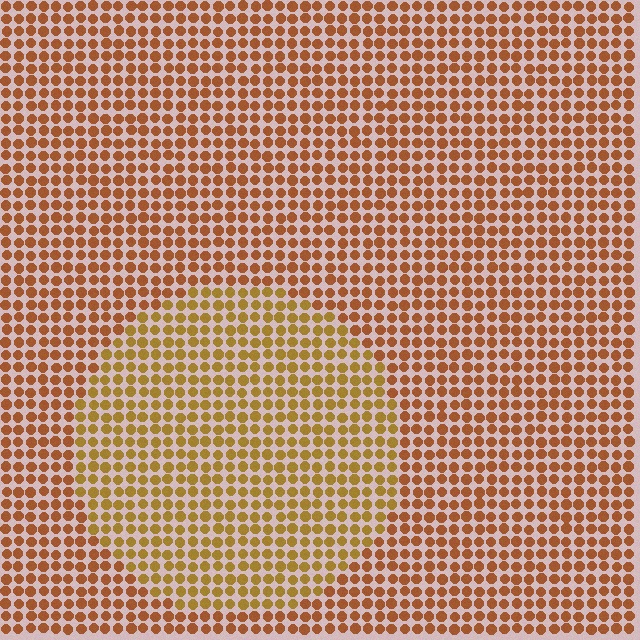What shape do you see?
I see a circle.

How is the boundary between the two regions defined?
The boundary is defined purely by a slight shift in hue (about 22 degrees). Spacing, size, and orientation are identical on both sides.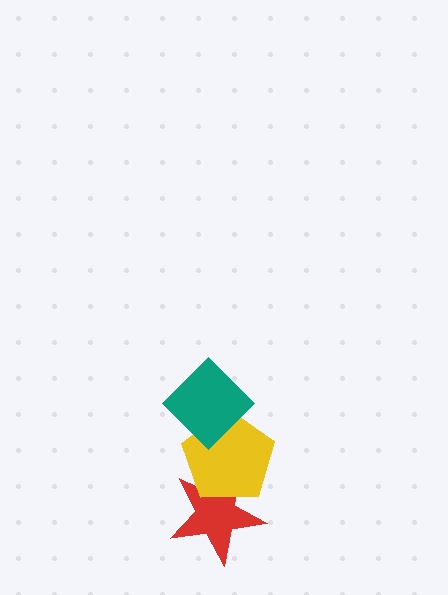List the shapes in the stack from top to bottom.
From top to bottom: the teal diamond, the yellow pentagon, the red star.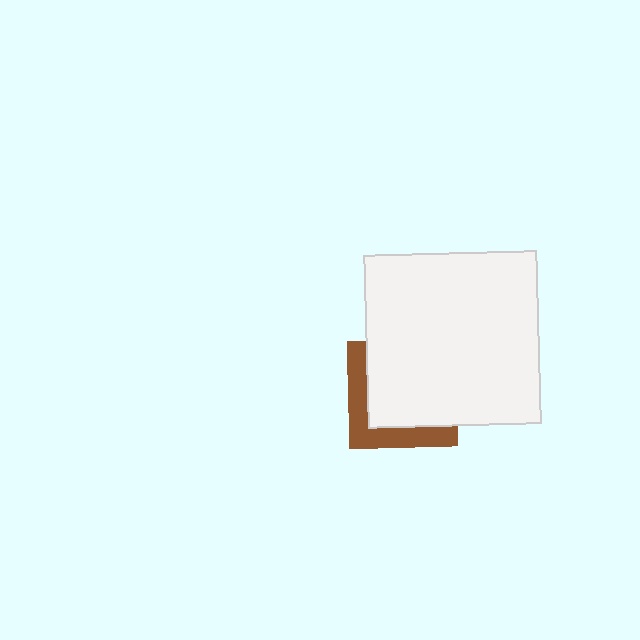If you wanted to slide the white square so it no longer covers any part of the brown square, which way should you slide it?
Slide it toward the upper-right — that is the most direct way to separate the two shapes.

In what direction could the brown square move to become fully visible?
The brown square could move toward the lower-left. That would shift it out from behind the white square entirely.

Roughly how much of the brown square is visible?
A small part of it is visible (roughly 33%).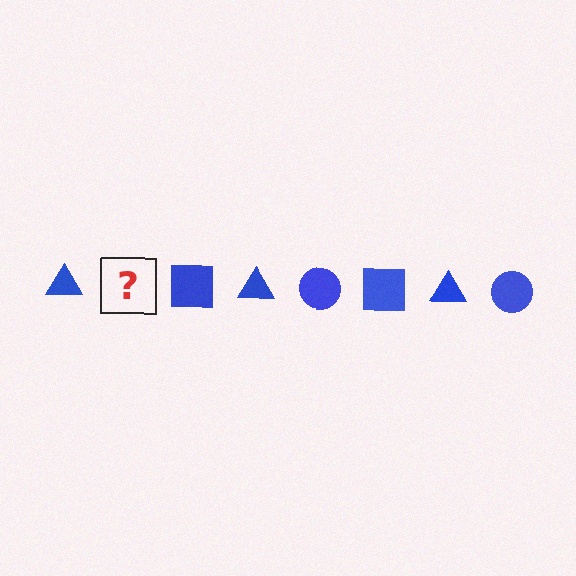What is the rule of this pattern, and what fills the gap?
The rule is that the pattern cycles through triangle, circle, square shapes in blue. The gap should be filled with a blue circle.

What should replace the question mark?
The question mark should be replaced with a blue circle.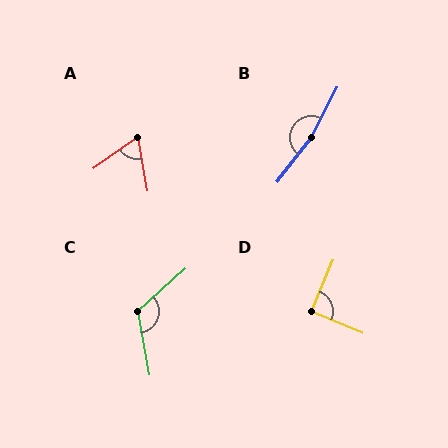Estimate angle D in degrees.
Approximately 90 degrees.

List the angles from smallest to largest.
A (65°), D (90°), C (122°), B (169°).